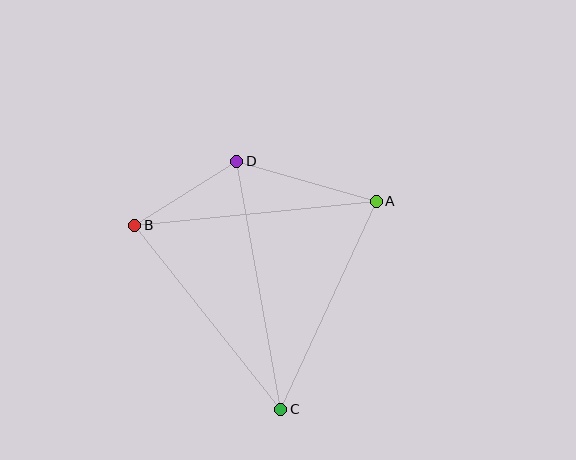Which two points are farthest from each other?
Points C and D are farthest from each other.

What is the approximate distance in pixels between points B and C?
The distance between B and C is approximately 235 pixels.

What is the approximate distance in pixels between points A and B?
The distance between A and B is approximately 243 pixels.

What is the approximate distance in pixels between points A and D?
The distance between A and D is approximately 145 pixels.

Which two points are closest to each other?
Points B and D are closest to each other.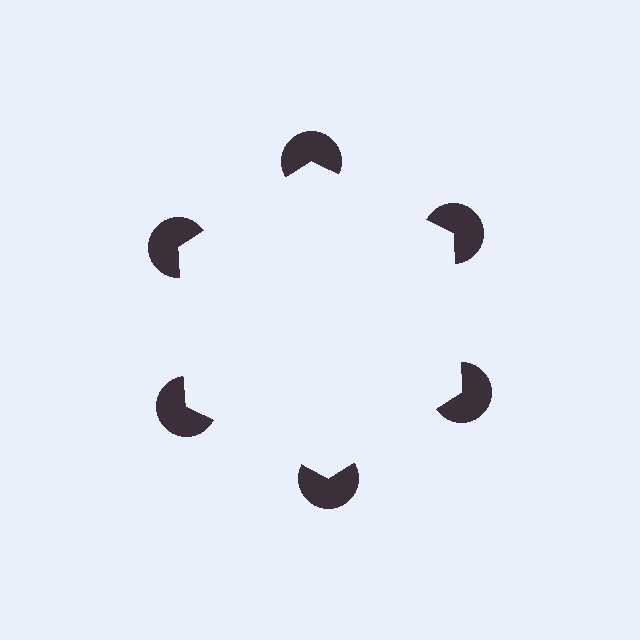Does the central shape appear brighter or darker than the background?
It typically appears slightly brighter than the background, even though no actual brightness change is drawn.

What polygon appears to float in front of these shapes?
An illusory hexagon — its edges are inferred from the aligned wedge cuts in the pac-man discs, not physically drawn.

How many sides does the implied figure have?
6 sides.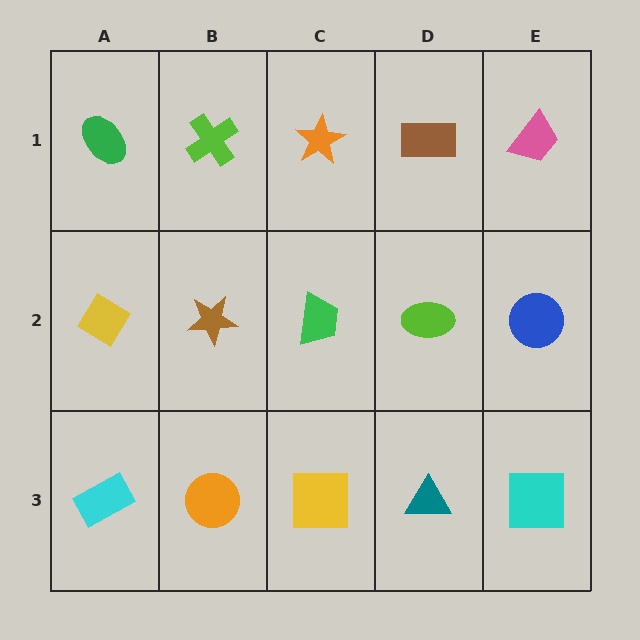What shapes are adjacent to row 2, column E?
A pink trapezoid (row 1, column E), a cyan square (row 3, column E), a lime ellipse (row 2, column D).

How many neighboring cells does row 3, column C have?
3.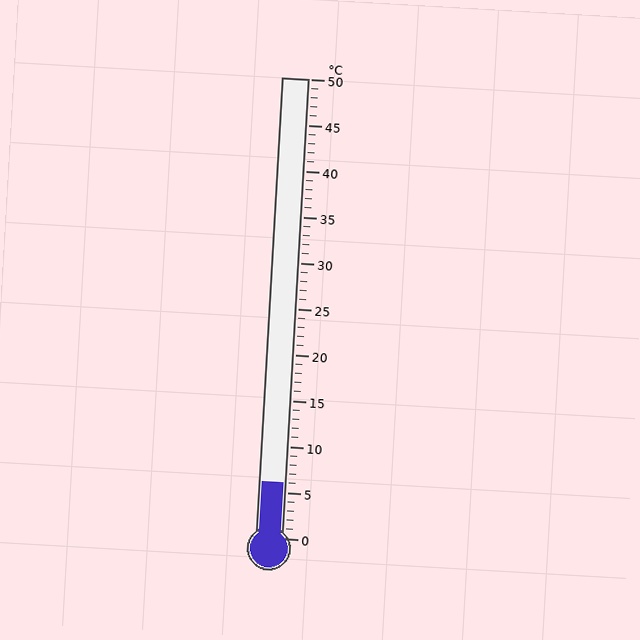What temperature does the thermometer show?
The thermometer shows approximately 6°C.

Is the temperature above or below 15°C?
The temperature is below 15°C.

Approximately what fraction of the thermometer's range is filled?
The thermometer is filled to approximately 10% of its range.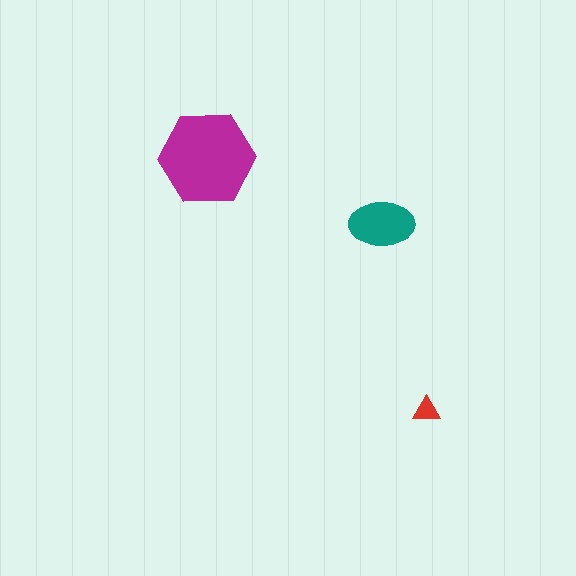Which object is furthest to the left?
The magenta hexagon is leftmost.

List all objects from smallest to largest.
The red triangle, the teal ellipse, the magenta hexagon.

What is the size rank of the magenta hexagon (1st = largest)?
1st.